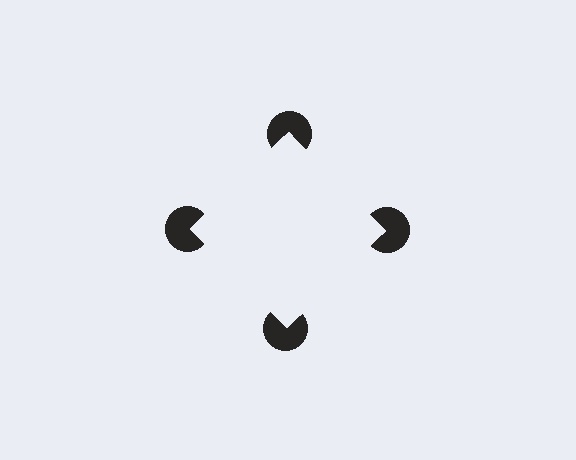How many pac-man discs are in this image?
There are 4 — one at each vertex of the illusory square.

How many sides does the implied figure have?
4 sides.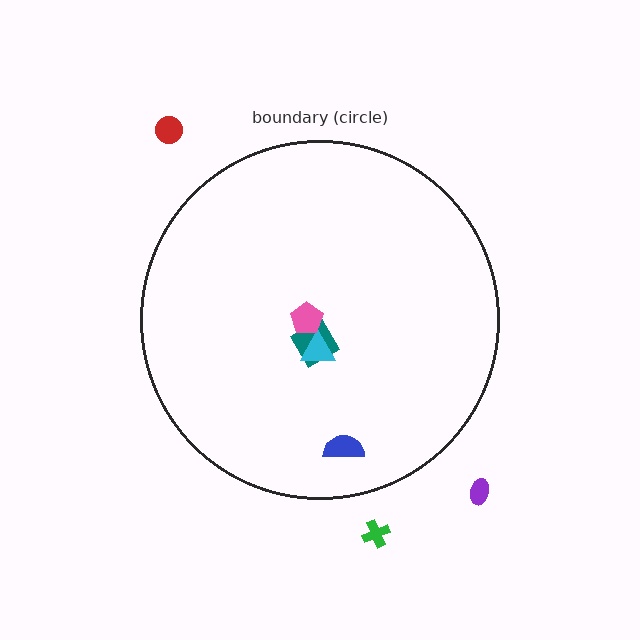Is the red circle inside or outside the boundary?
Outside.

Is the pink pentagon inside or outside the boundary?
Inside.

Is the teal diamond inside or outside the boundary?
Inside.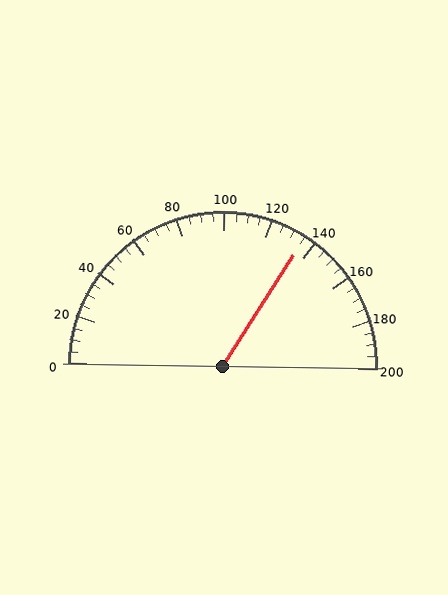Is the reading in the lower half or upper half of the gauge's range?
The reading is in the upper half of the range (0 to 200).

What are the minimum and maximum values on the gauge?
The gauge ranges from 0 to 200.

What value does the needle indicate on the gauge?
The needle indicates approximately 135.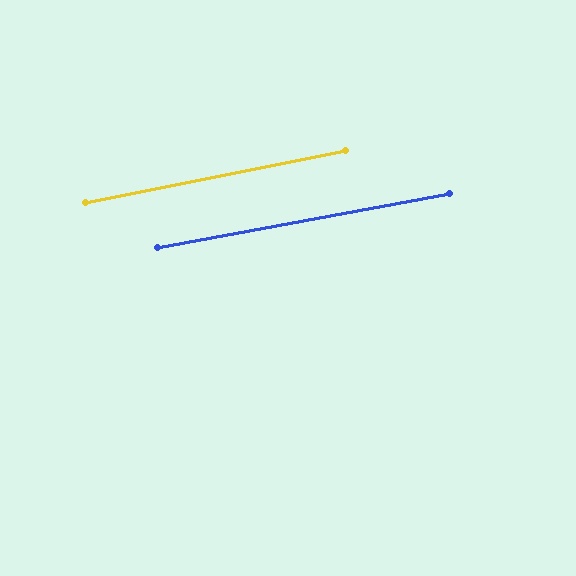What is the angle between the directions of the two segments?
Approximately 1 degree.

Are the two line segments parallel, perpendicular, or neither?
Parallel — their directions differ by only 0.9°.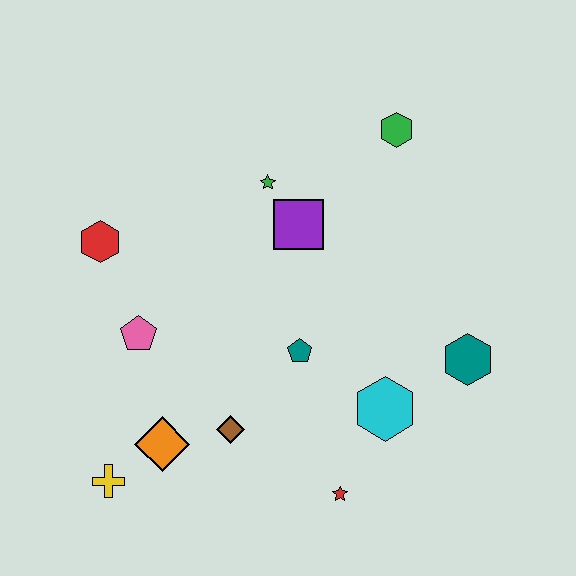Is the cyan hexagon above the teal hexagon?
No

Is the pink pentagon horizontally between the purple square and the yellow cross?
Yes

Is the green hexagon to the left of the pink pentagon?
No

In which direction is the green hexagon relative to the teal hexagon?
The green hexagon is above the teal hexagon.